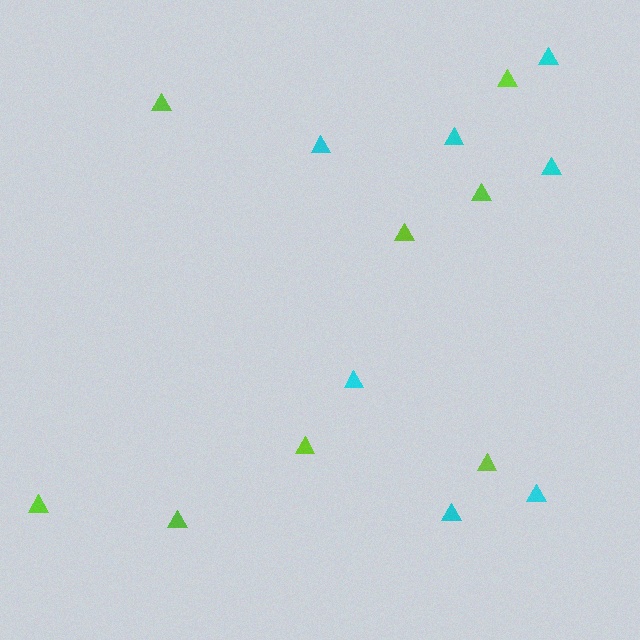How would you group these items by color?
There are 2 groups: one group of cyan triangles (7) and one group of lime triangles (8).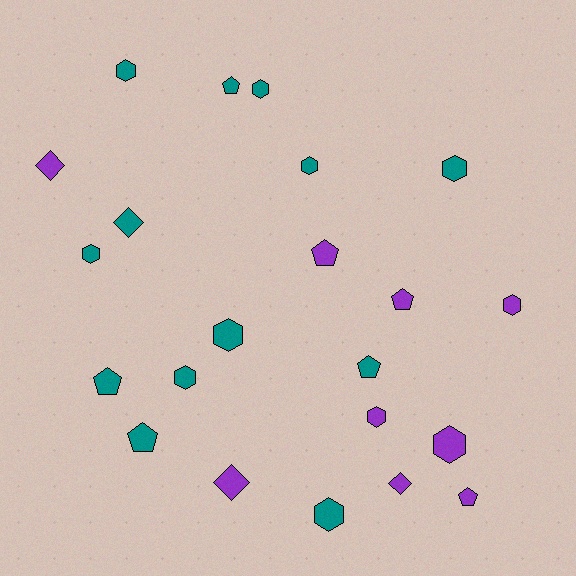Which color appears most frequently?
Teal, with 13 objects.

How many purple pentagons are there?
There are 3 purple pentagons.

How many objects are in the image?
There are 22 objects.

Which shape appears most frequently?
Hexagon, with 11 objects.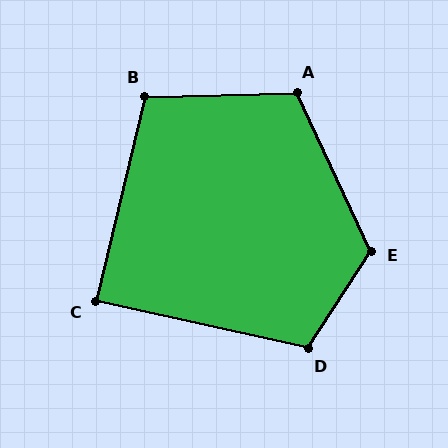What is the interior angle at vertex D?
Approximately 111 degrees (obtuse).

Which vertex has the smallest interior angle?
C, at approximately 89 degrees.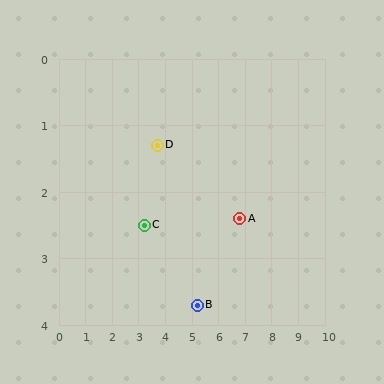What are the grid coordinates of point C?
Point C is at approximately (3.2, 2.5).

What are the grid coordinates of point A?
Point A is at approximately (6.8, 2.4).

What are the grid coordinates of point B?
Point B is at approximately (5.2, 3.7).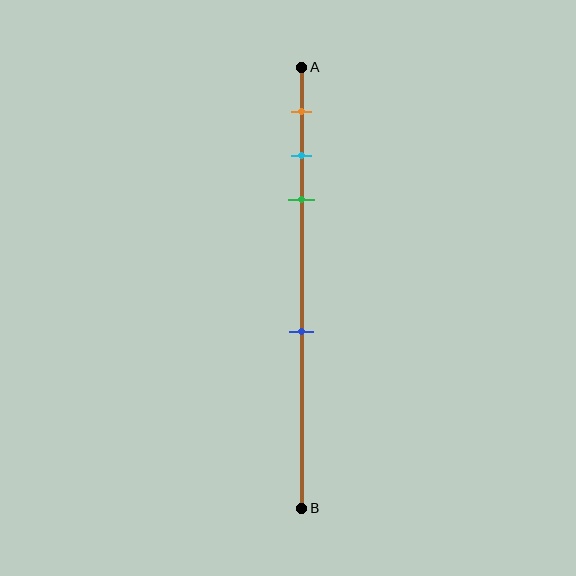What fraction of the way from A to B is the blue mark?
The blue mark is approximately 60% (0.6) of the way from A to B.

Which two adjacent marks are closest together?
The cyan and green marks are the closest adjacent pair.